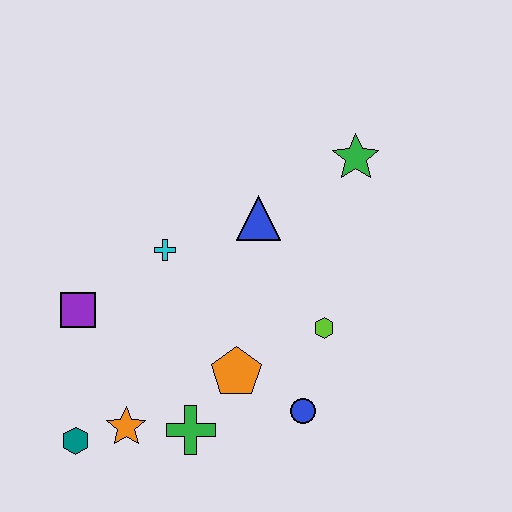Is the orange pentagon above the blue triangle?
No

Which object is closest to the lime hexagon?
The blue circle is closest to the lime hexagon.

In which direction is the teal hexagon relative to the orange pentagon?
The teal hexagon is to the left of the orange pentagon.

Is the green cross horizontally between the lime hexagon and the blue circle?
No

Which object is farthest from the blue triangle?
The teal hexagon is farthest from the blue triangle.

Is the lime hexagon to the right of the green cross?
Yes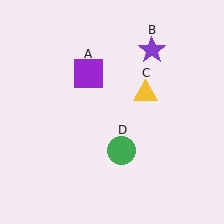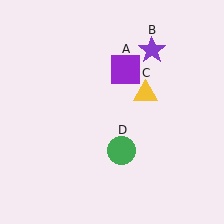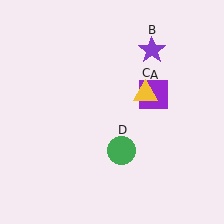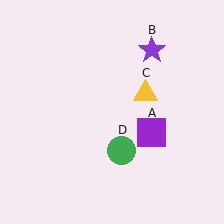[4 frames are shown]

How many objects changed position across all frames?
1 object changed position: purple square (object A).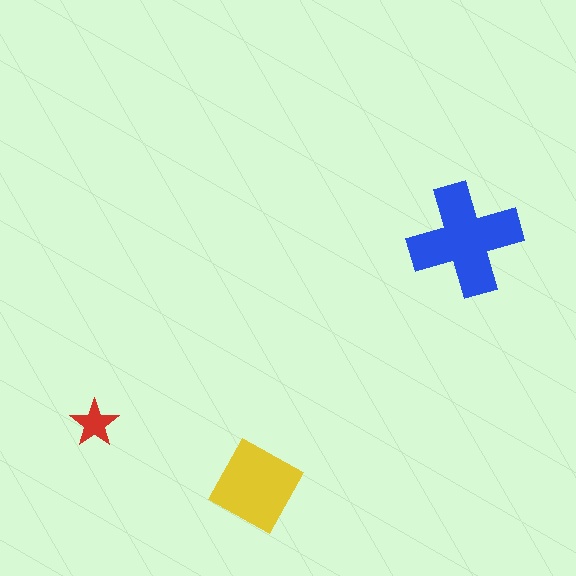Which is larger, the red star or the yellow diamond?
The yellow diamond.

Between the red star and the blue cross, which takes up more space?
The blue cross.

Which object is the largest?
The blue cross.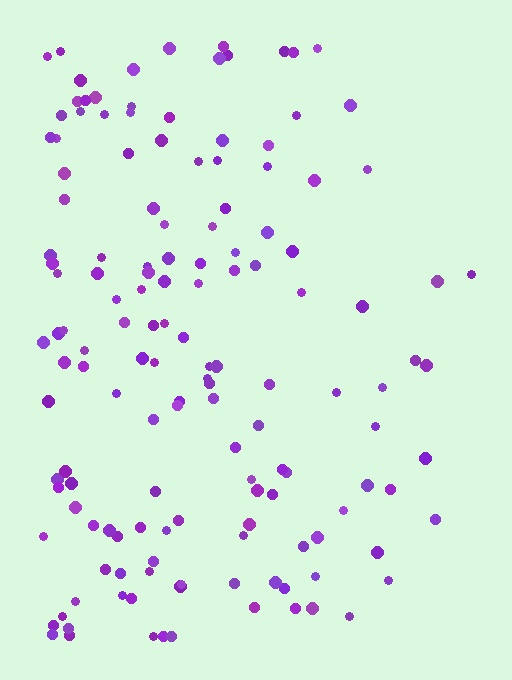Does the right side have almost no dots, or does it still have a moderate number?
Still a moderate number, just noticeably fewer than the left.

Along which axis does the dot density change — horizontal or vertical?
Horizontal.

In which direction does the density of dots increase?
From right to left, with the left side densest.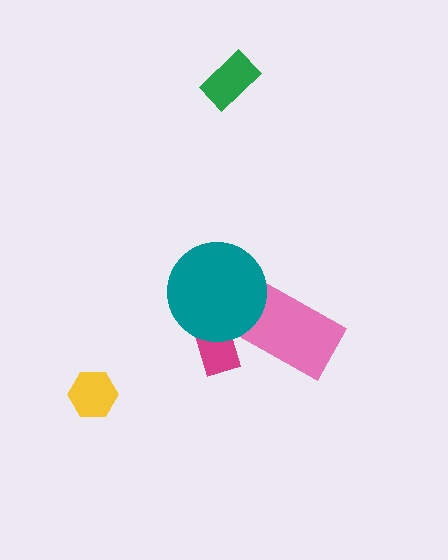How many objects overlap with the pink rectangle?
1 object overlaps with the pink rectangle.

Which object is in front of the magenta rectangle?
The teal circle is in front of the magenta rectangle.